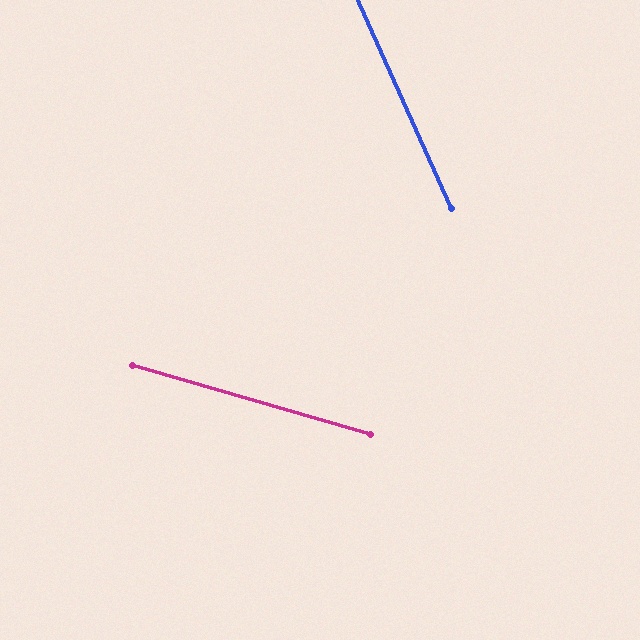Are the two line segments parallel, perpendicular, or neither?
Neither parallel nor perpendicular — they differ by about 50°.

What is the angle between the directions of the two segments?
Approximately 50 degrees.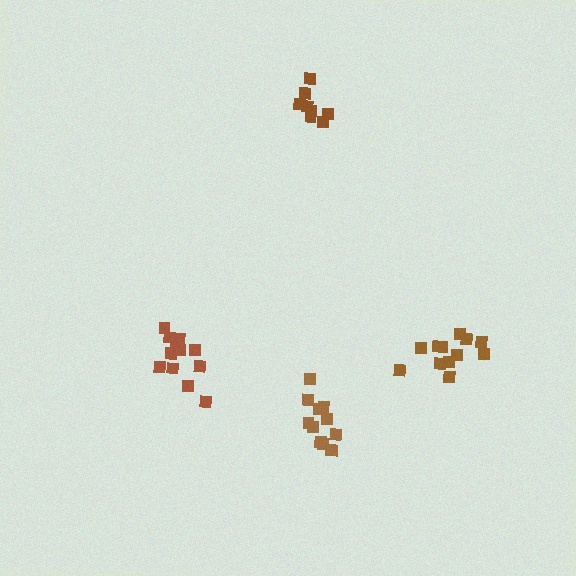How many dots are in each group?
Group 1: 8 dots, Group 2: 13 dots, Group 3: 12 dots, Group 4: 12 dots (45 total).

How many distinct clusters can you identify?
There are 4 distinct clusters.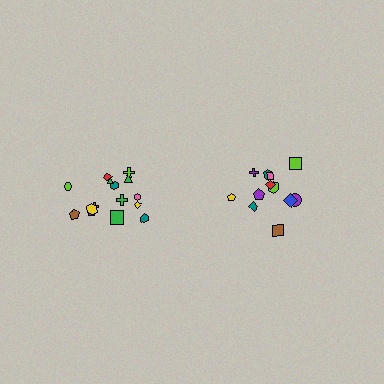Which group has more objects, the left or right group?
The left group.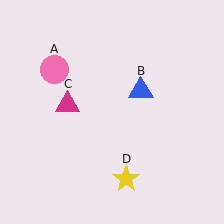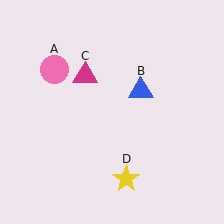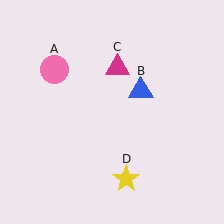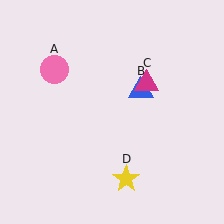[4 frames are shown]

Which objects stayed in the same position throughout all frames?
Pink circle (object A) and blue triangle (object B) and yellow star (object D) remained stationary.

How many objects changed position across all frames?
1 object changed position: magenta triangle (object C).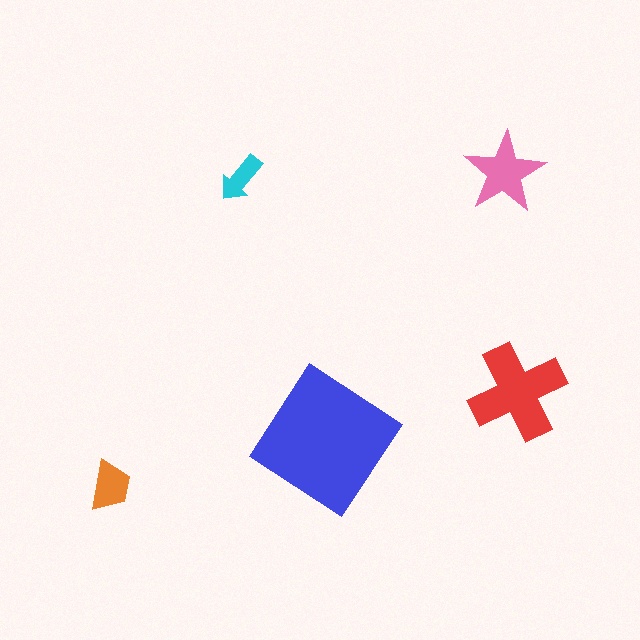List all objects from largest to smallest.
The blue diamond, the red cross, the pink star, the orange trapezoid, the cyan arrow.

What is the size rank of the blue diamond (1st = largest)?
1st.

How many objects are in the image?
There are 5 objects in the image.